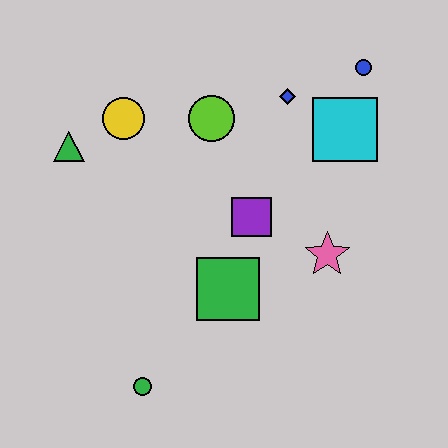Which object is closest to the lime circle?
The blue diamond is closest to the lime circle.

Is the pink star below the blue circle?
Yes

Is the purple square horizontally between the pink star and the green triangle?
Yes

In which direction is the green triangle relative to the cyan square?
The green triangle is to the left of the cyan square.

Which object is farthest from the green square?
The blue circle is farthest from the green square.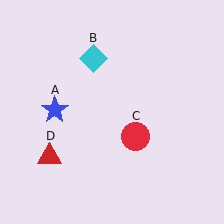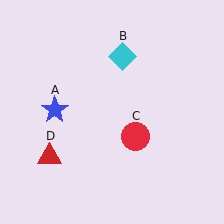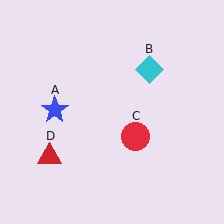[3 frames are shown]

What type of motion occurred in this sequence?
The cyan diamond (object B) rotated clockwise around the center of the scene.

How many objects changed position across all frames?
1 object changed position: cyan diamond (object B).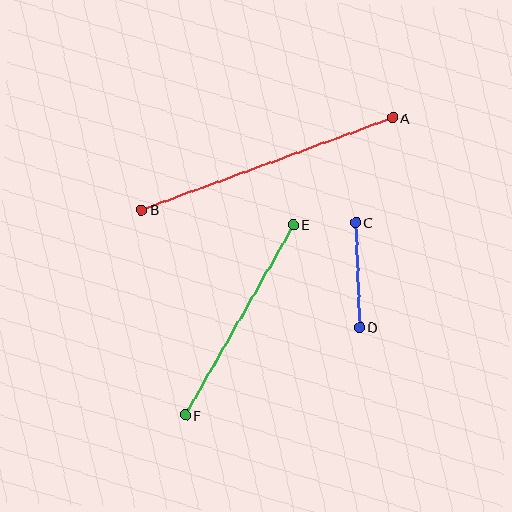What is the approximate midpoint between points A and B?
The midpoint is at approximately (267, 164) pixels.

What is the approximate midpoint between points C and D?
The midpoint is at approximately (358, 275) pixels.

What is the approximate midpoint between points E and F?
The midpoint is at approximately (239, 320) pixels.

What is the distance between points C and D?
The distance is approximately 105 pixels.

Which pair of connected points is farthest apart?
Points A and B are farthest apart.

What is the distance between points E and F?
The distance is approximately 219 pixels.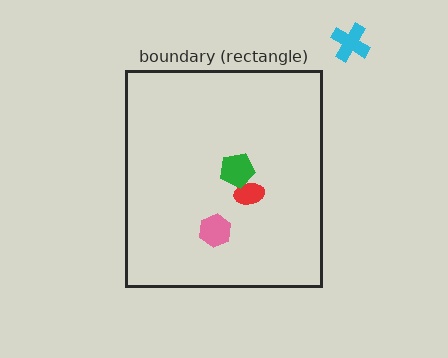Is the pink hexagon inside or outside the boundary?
Inside.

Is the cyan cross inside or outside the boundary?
Outside.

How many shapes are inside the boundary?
3 inside, 1 outside.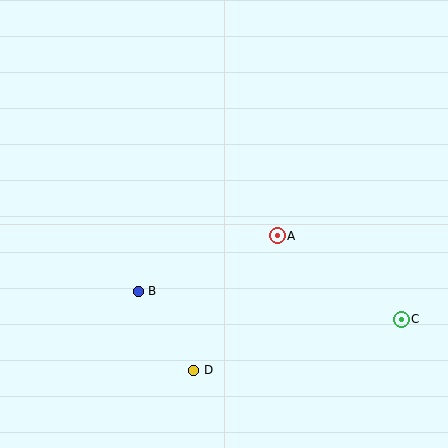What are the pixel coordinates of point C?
Point C is at (401, 319).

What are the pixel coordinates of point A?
Point A is at (277, 236).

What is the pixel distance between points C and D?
The distance between C and D is 214 pixels.